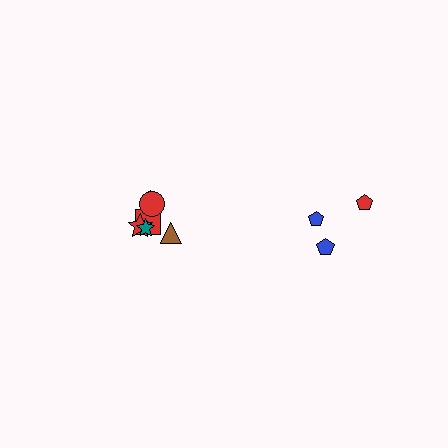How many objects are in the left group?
There are 6 objects.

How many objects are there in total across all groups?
There are 9 objects.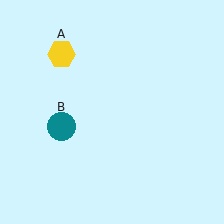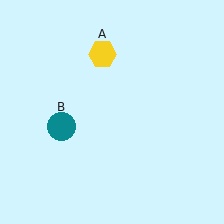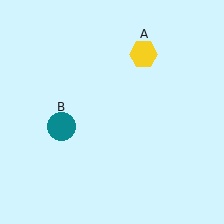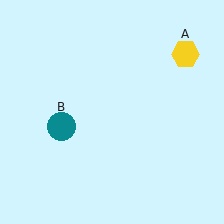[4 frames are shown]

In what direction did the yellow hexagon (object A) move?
The yellow hexagon (object A) moved right.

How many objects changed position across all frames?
1 object changed position: yellow hexagon (object A).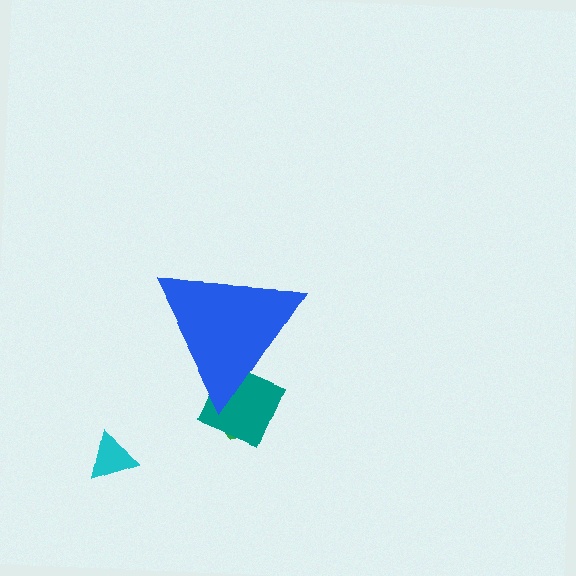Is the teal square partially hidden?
Yes, the teal square is partially hidden behind the blue triangle.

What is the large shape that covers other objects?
A blue triangle.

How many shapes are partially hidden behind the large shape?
3 shapes are partially hidden.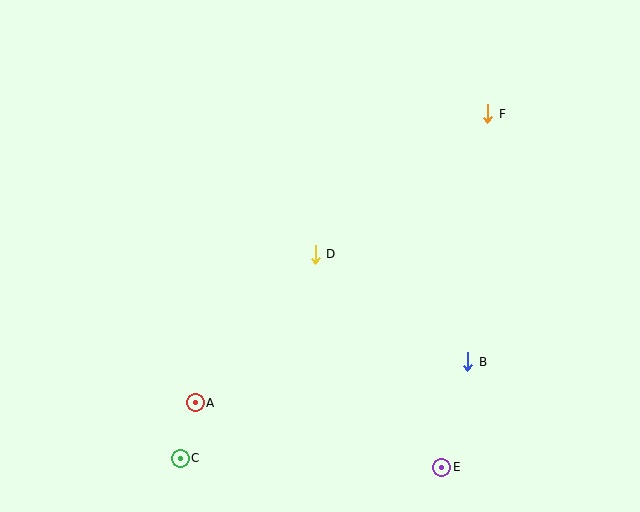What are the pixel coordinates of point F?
Point F is at (488, 114).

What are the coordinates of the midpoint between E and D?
The midpoint between E and D is at (379, 361).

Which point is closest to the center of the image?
Point D at (315, 254) is closest to the center.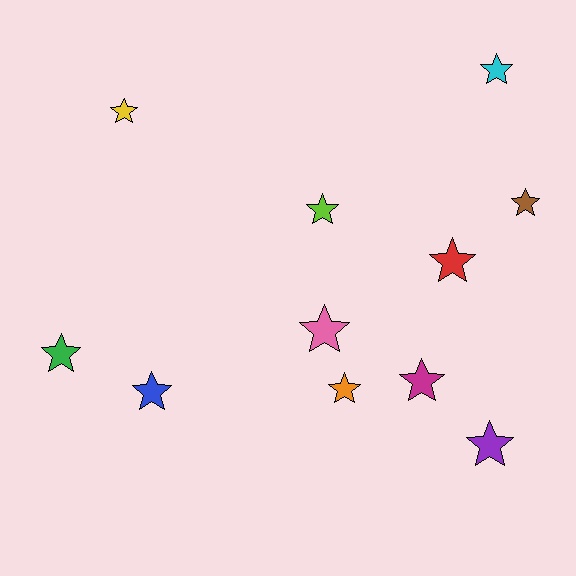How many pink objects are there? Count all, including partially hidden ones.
There is 1 pink object.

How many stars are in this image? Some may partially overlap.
There are 11 stars.